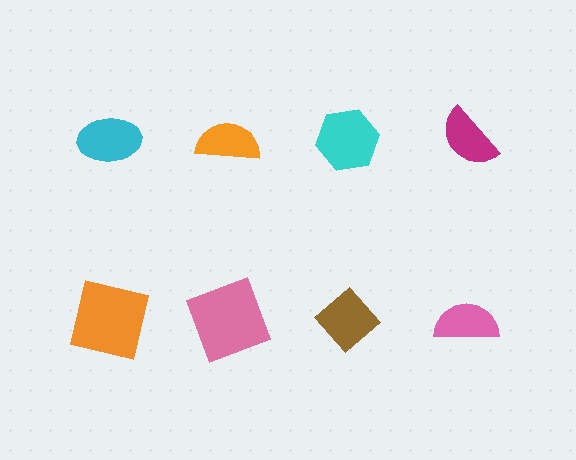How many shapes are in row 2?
4 shapes.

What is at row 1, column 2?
An orange semicircle.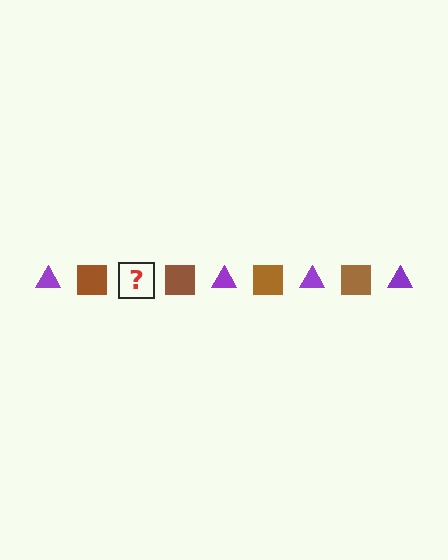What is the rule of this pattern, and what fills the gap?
The rule is that the pattern alternates between purple triangle and brown square. The gap should be filled with a purple triangle.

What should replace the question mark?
The question mark should be replaced with a purple triangle.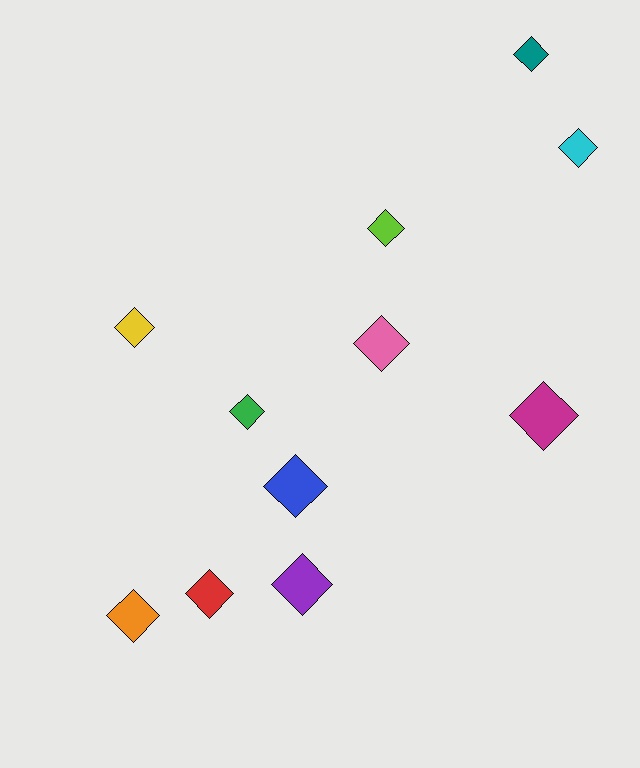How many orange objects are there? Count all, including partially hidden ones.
There is 1 orange object.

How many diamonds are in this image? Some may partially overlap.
There are 11 diamonds.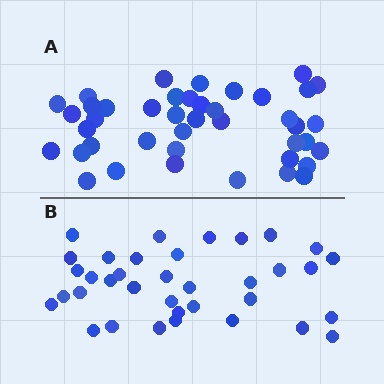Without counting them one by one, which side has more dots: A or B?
Region A (the top region) has more dots.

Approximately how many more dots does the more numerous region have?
Region A has about 6 more dots than region B.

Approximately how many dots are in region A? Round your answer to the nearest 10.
About 40 dots. (The exact count is 42, which rounds to 40.)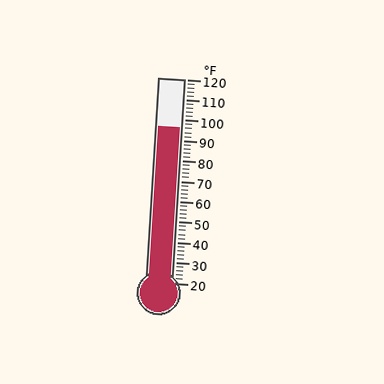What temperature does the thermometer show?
The thermometer shows approximately 96°F.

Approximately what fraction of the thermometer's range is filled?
The thermometer is filled to approximately 75% of its range.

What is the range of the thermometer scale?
The thermometer scale ranges from 20°F to 120°F.